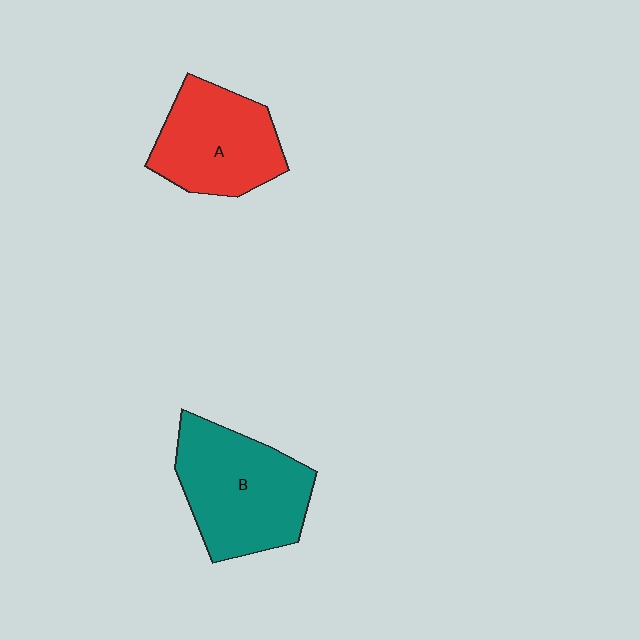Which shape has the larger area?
Shape B (teal).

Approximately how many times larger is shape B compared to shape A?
Approximately 1.2 times.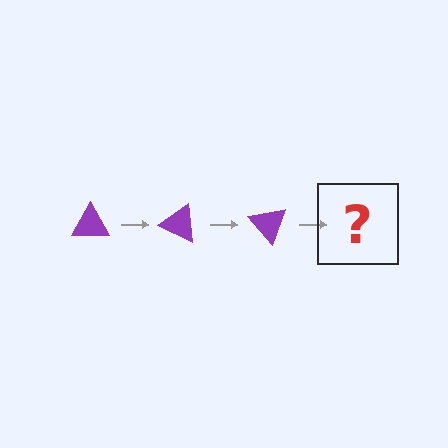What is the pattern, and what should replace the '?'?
The pattern is that the triangle rotates 25 degrees each step. The '?' should be a purple triangle rotated 75 degrees.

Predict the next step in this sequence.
The next step is a purple triangle rotated 75 degrees.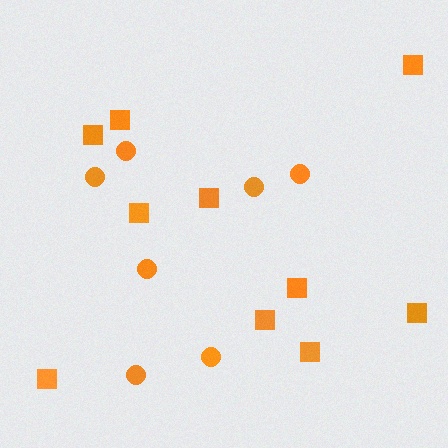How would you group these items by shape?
There are 2 groups: one group of circles (7) and one group of squares (10).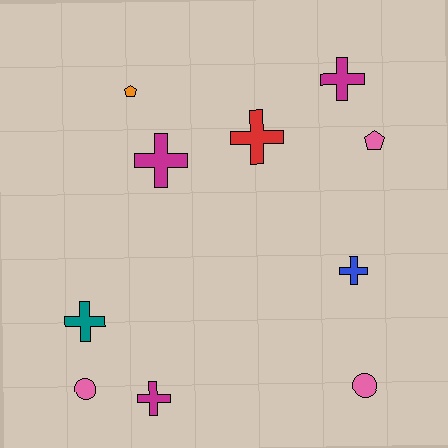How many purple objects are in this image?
There are no purple objects.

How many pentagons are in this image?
There are 2 pentagons.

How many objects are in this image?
There are 10 objects.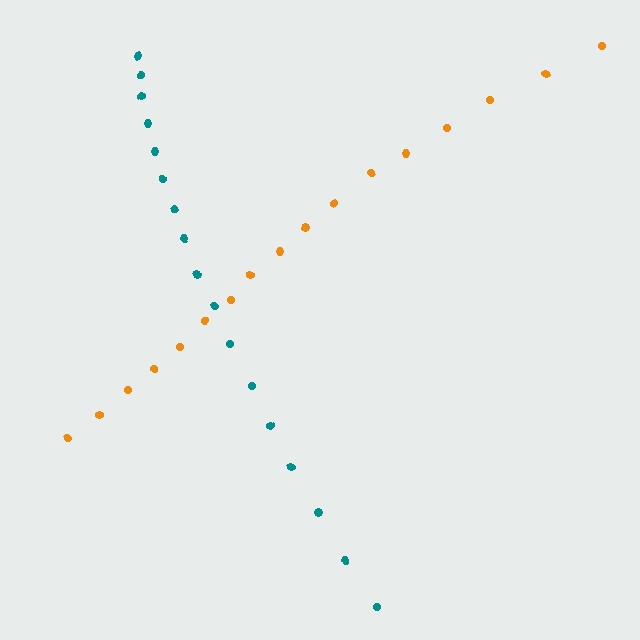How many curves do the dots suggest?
There are 2 distinct paths.